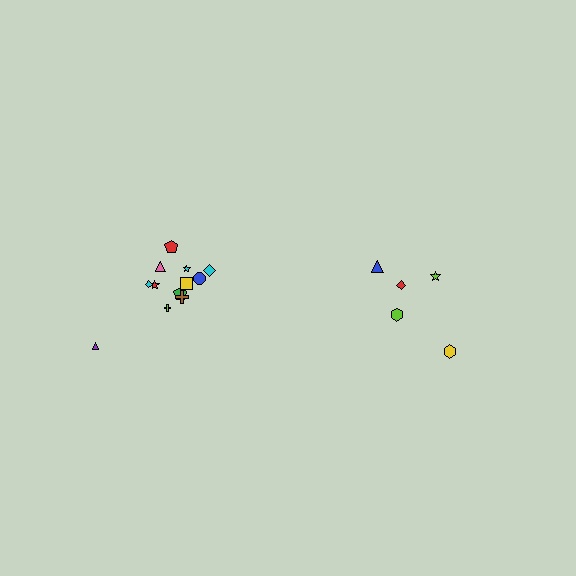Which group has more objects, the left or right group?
The left group.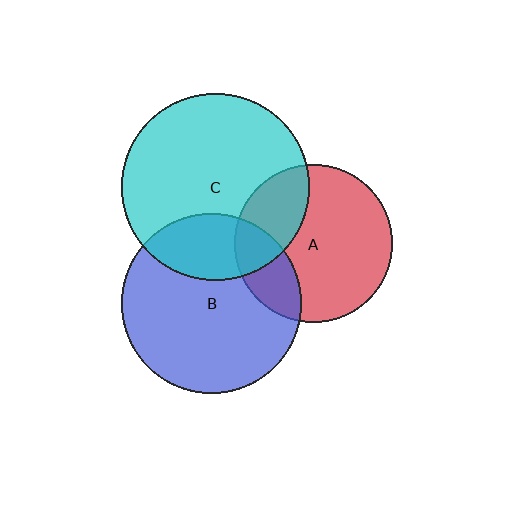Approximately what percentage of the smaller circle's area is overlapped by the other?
Approximately 30%.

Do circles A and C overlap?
Yes.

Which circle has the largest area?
Circle C (cyan).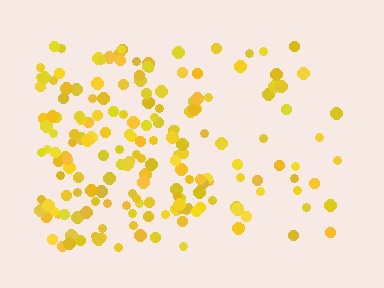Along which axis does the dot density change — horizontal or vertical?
Horizontal.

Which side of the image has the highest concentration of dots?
The left.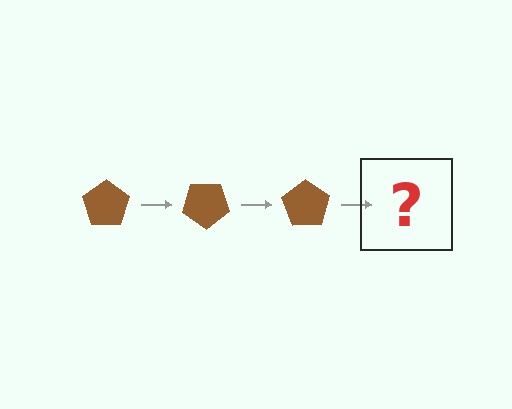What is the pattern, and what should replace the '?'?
The pattern is that the pentagon rotates 35 degrees each step. The '?' should be a brown pentagon rotated 105 degrees.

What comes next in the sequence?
The next element should be a brown pentagon rotated 105 degrees.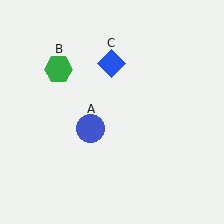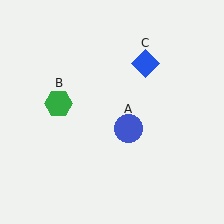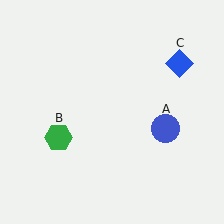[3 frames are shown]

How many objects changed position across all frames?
3 objects changed position: blue circle (object A), green hexagon (object B), blue diamond (object C).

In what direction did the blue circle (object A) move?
The blue circle (object A) moved right.